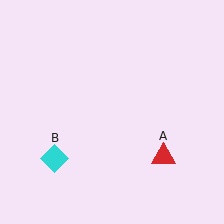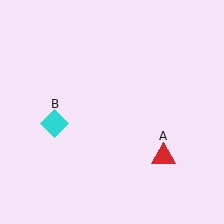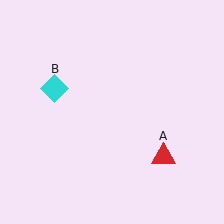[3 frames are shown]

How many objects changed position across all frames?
1 object changed position: cyan diamond (object B).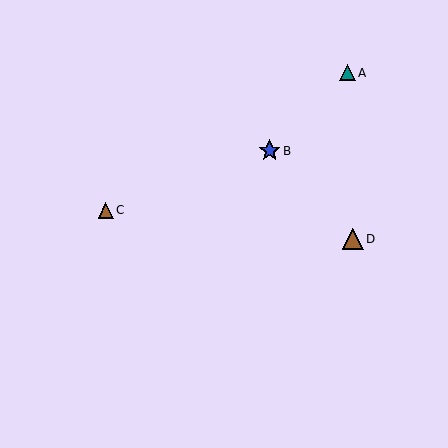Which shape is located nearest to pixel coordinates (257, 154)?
The blue star (labeled B) at (270, 151) is nearest to that location.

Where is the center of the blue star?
The center of the blue star is at (270, 151).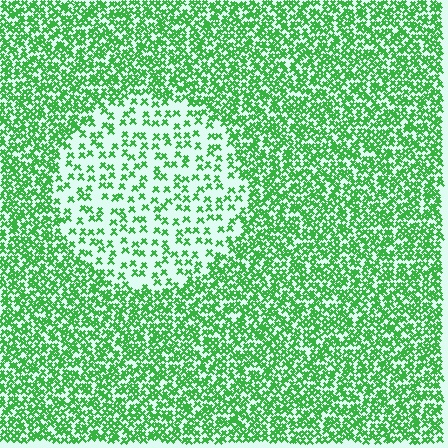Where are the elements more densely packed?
The elements are more densely packed outside the circle boundary.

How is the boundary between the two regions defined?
The boundary is defined by a change in element density (approximately 2.6x ratio). All elements are the same color, size, and shape.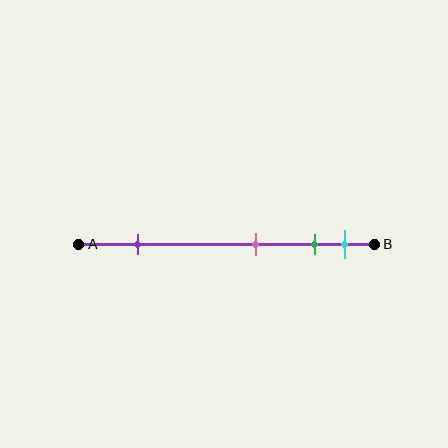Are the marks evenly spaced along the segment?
No, the marks are not evenly spaced.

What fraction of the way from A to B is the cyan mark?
The cyan mark is approximately 90% (0.9) of the way from A to B.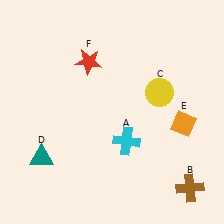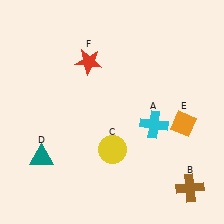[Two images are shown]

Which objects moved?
The objects that moved are: the cyan cross (A), the yellow circle (C).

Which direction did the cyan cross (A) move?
The cyan cross (A) moved right.